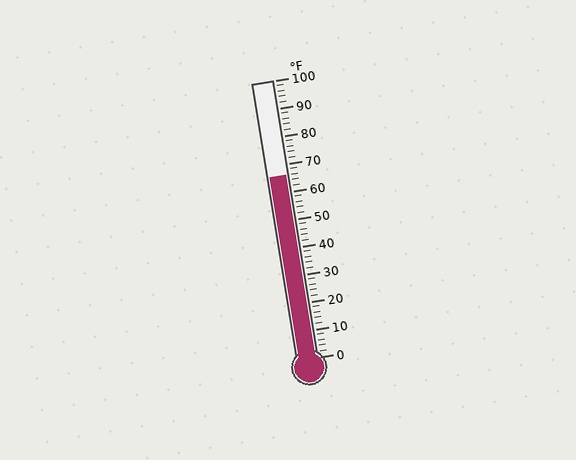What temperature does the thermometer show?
The thermometer shows approximately 66°F.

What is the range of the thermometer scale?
The thermometer scale ranges from 0°F to 100°F.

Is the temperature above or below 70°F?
The temperature is below 70°F.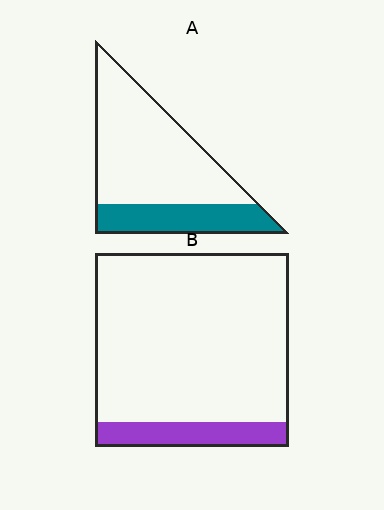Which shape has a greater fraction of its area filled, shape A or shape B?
Shape A.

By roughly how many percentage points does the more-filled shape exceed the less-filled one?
By roughly 15 percentage points (A over B).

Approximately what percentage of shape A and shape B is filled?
A is approximately 30% and B is approximately 15%.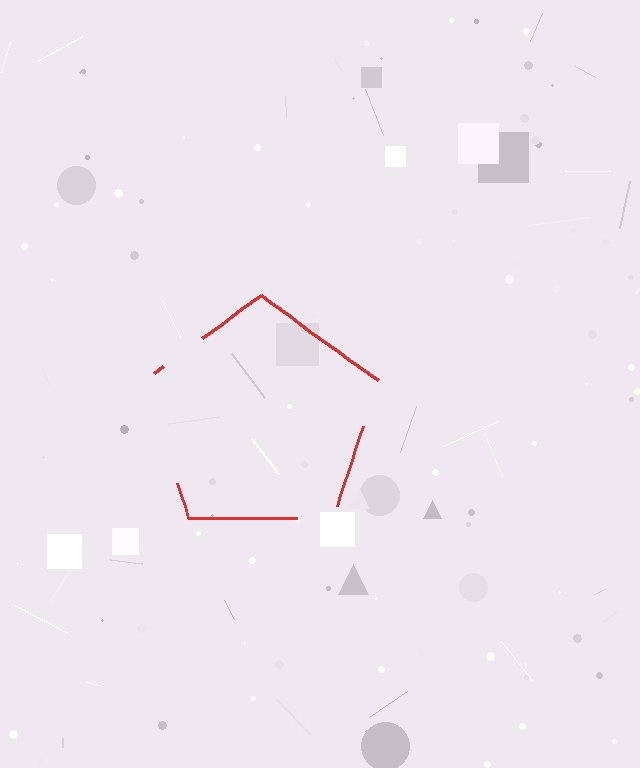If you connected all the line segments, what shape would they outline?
They would outline a pentagon.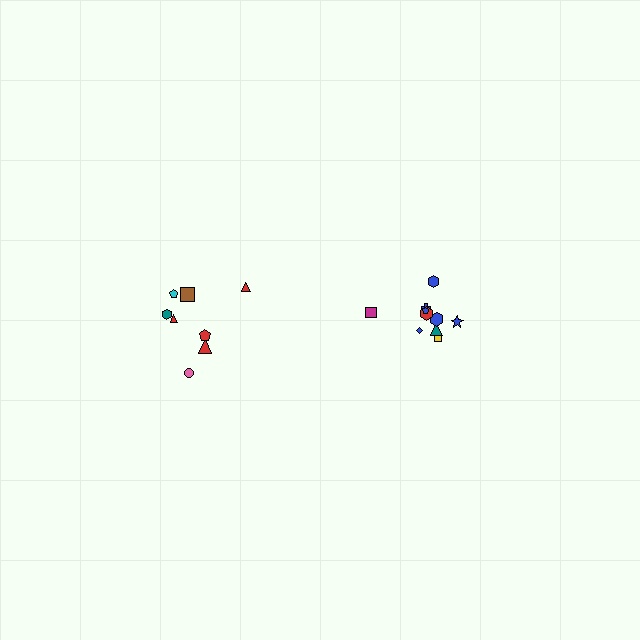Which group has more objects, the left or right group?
The right group.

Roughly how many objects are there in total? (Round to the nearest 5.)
Roughly 20 objects in total.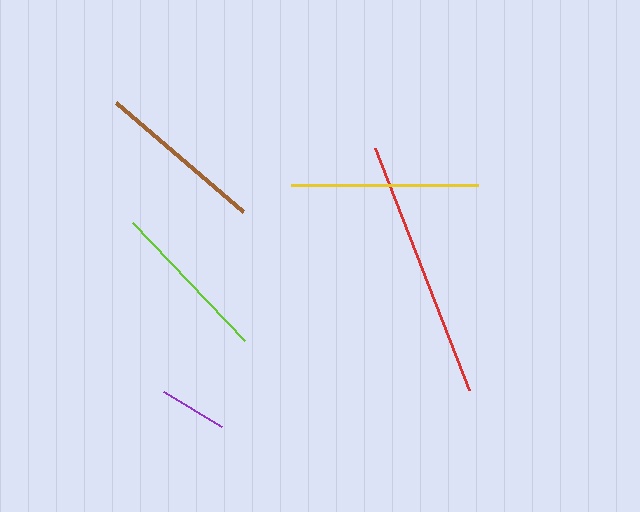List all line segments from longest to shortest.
From longest to shortest: red, yellow, brown, lime, purple.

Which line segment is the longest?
The red line is the longest at approximately 259 pixels.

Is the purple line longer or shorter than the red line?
The red line is longer than the purple line.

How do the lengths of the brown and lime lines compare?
The brown and lime lines are approximately the same length.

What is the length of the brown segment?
The brown segment is approximately 167 pixels long.